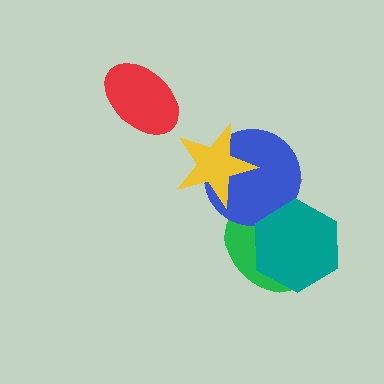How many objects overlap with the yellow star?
2 objects overlap with the yellow star.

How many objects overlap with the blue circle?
4 objects overlap with the blue circle.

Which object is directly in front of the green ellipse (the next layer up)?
The blue circle is directly in front of the green ellipse.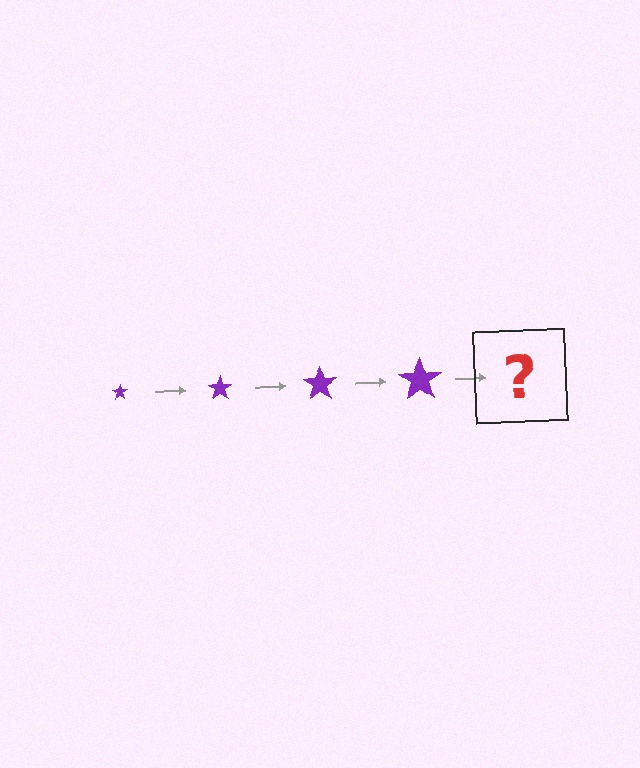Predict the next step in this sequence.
The next step is a purple star, larger than the previous one.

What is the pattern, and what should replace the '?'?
The pattern is that the star gets progressively larger each step. The '?' should be a purple star, larger than the previous one.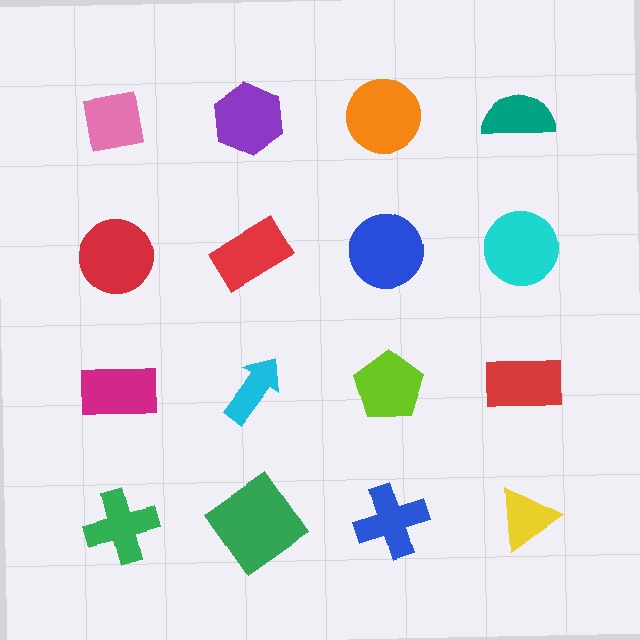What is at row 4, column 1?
A green cross.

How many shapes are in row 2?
4 shapes.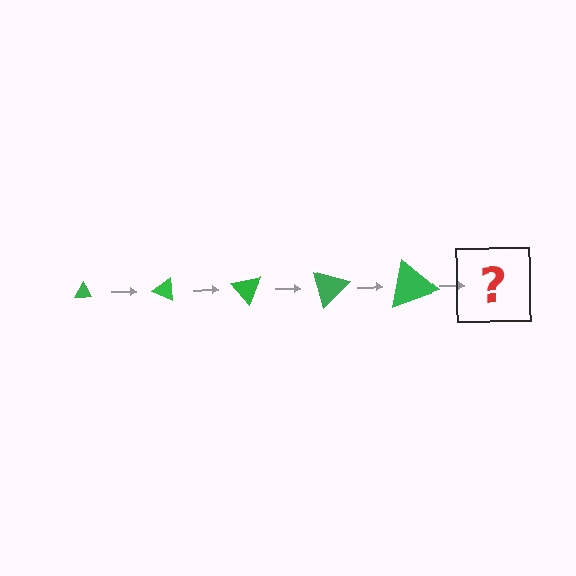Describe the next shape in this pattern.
It should be a triangle, larger than the previous one and rotated 125 degrees from the start.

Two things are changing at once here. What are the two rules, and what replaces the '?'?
The two rules are that the triangle grows larger each step and it rotates 25 degrees each step. The '?' should be a triangle, larger than the previous one and rotated 125 degrees from the start.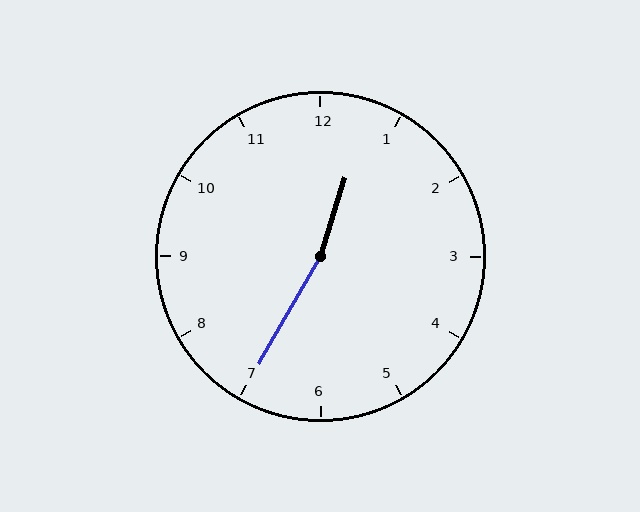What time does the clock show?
12:35.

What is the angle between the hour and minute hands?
Approximately 168 degrees.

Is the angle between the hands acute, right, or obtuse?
It is obtuse.